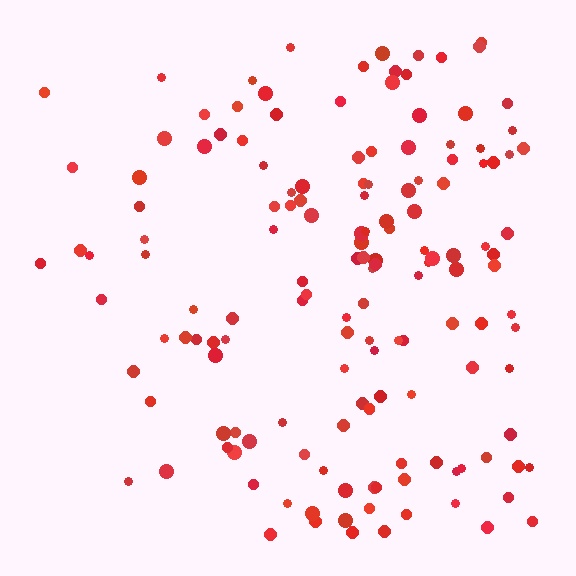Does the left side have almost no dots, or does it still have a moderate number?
Still a moderate number, just noticeably fewer than the right.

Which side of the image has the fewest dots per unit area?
The left.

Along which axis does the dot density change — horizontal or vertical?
Horizontal.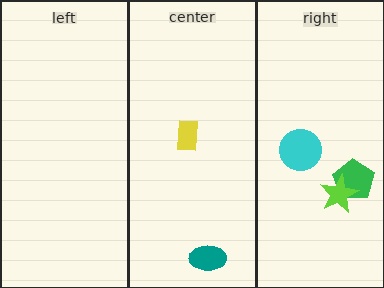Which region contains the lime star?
The right region.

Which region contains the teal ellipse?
The center region.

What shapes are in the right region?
The cyan circle, the green pentagon, the lime star.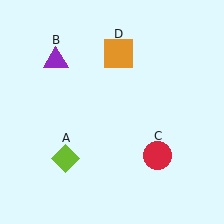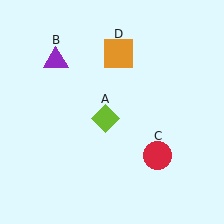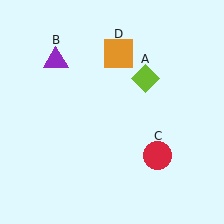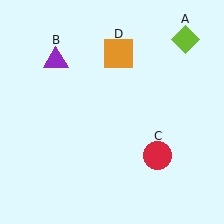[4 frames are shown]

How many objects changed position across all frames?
1 object changed position: lime diamond (object A).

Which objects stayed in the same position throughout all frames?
Purple triangle (object B) and red circle (object C) and orange square (object D) remained stationary.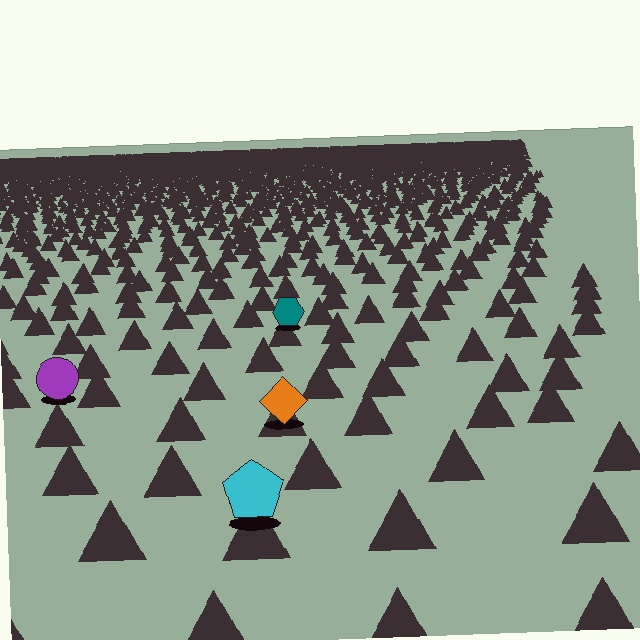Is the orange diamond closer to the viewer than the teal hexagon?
Yes. The orange diamond is closer — you can tell from the texture gradient: the ground texture is coarser near it.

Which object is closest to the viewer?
The cyan pentagon is closest. The texture marks near it are larger and more spread out.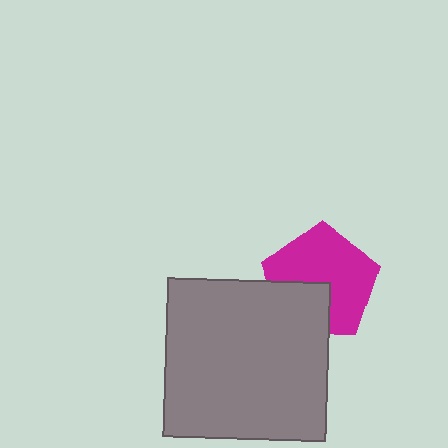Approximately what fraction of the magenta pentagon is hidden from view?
Roughly 31% of the magenta pentagon is hidden behind the gray rectangle.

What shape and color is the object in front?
The object in front is a gray rectangle.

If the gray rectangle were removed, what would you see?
You would see the complete magenta pentagon.